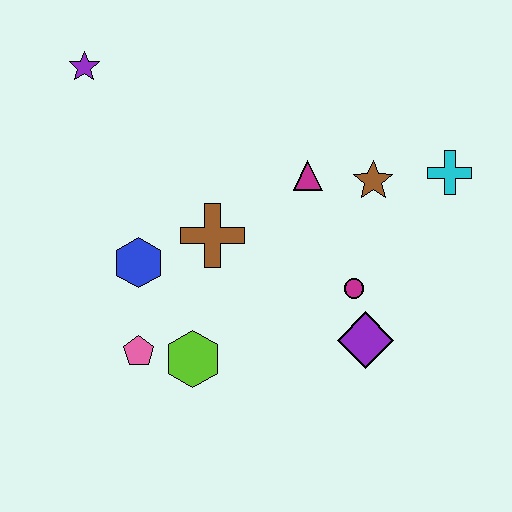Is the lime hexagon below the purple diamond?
Yes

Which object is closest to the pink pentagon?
The lime hexagon is closest to the pink pentagon.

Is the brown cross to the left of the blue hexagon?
No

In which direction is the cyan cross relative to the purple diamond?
The cyan cross is above the purple diamond.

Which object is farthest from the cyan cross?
The purple star is farthest from the cyan cross.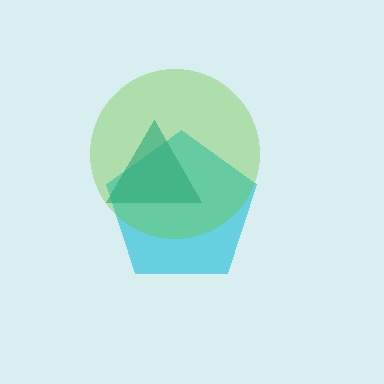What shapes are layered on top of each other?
The layered shapes are: a cyan pentagon, a teal triangle, a lime circle.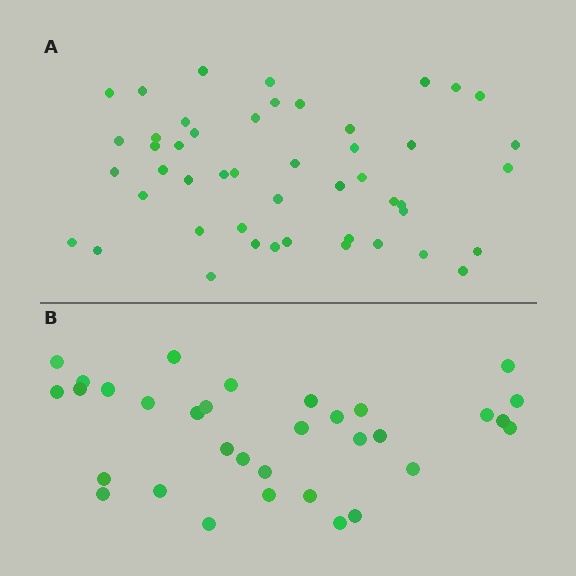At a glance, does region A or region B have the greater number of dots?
Region A (the top region) has more dots.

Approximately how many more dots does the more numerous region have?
Region A has approximately 15 more dots than region B.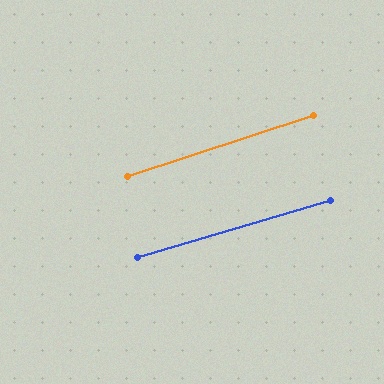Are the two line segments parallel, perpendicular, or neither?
Parallel — their directions differ by only 1.9°.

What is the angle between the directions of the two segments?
Approximately 2 degrees.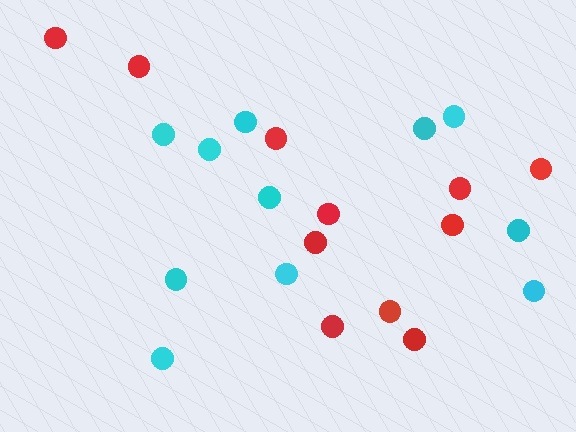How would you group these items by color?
There are 2 groups: one group of red circles (11) and one group of cyan circles (11).